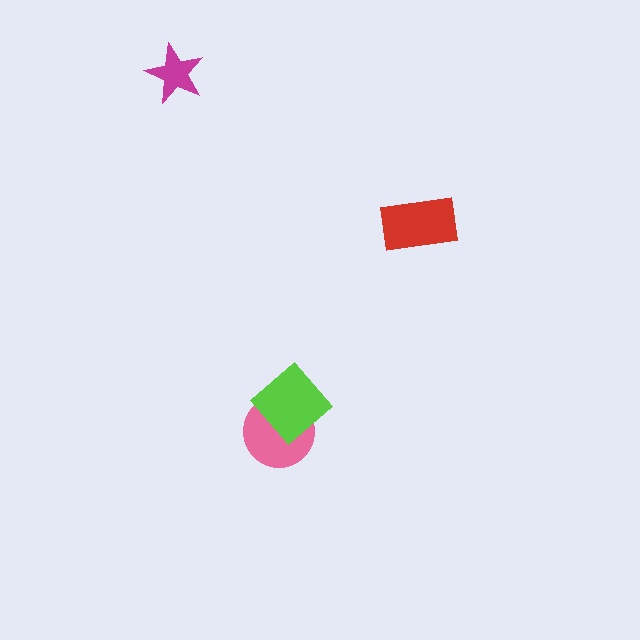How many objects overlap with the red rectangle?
0 objects overlap with the red rectangle.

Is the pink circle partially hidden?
Yes, it is partially covered by another shape.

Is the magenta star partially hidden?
No, no other shape covers it.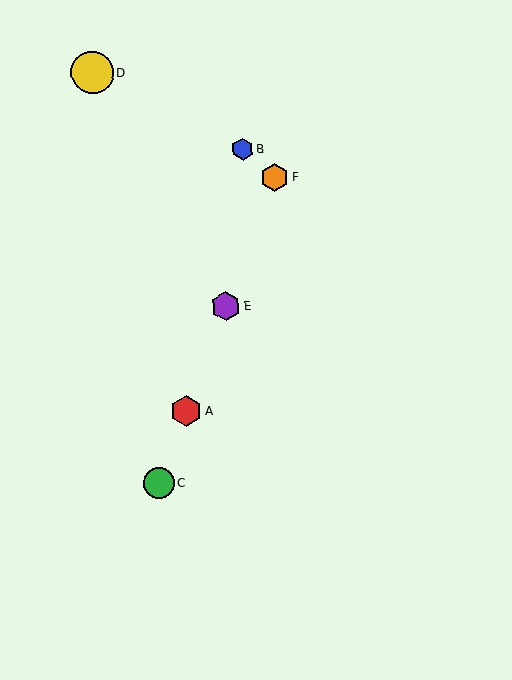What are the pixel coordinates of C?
Object C is at (159, 483).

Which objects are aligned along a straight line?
Objects A, C, E, F are aligned along a straight line.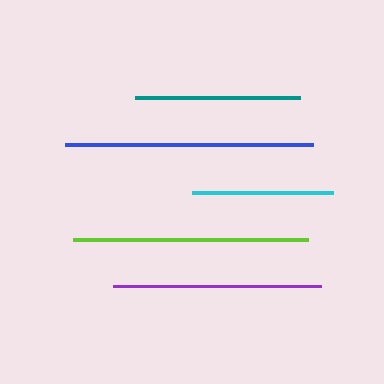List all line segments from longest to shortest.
From longest to shortest: blue, lime, purple, teal, cyan.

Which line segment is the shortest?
The cyan line is the shortest at approximately 141 pixels.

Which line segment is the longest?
The blue line is the longest at approximately 248 pixels.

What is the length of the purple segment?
The purple segment is approximately 208 pixels long.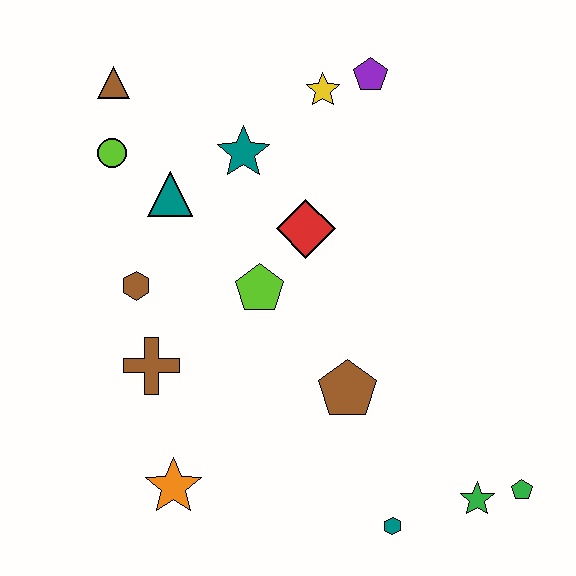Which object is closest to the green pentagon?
The green star is closest to the green pentagon.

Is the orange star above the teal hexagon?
Yes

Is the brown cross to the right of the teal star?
No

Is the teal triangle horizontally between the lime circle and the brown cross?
No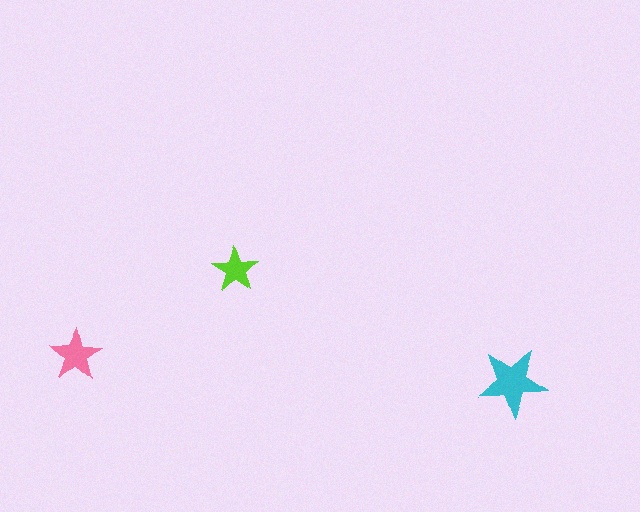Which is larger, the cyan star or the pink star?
The cyan one.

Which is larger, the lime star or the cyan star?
The cyan one.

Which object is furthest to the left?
The pink star is leftmost.